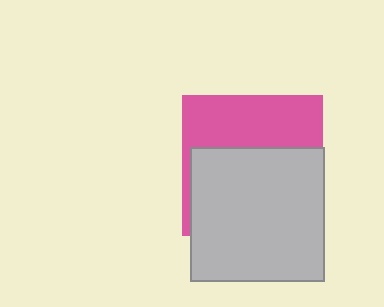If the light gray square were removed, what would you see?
You would see the complete pink square.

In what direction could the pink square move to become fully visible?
The pink square could move up. That would shift it out from behind the light gray square entirely.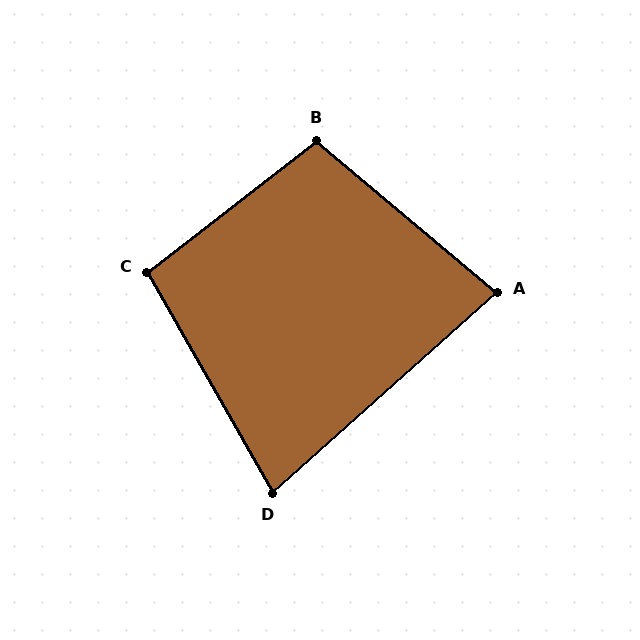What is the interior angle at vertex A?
Approximately 82 degrees (acute).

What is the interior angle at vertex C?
Approximately 98 degrees (obtuse).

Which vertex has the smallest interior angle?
D, at approximately 78 degrees.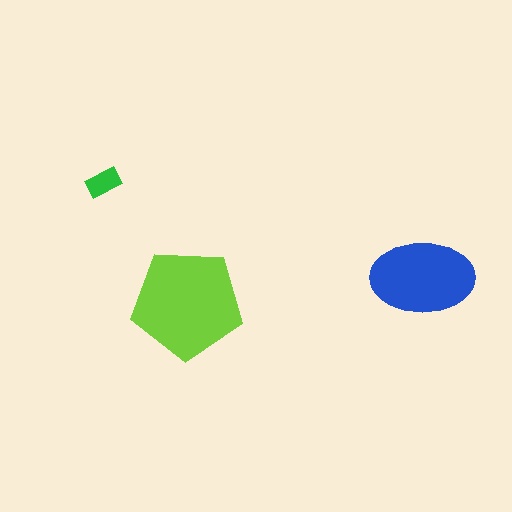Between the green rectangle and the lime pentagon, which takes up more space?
The lime pentagon.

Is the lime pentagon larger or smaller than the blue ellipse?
Larger.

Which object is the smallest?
The green rectangle.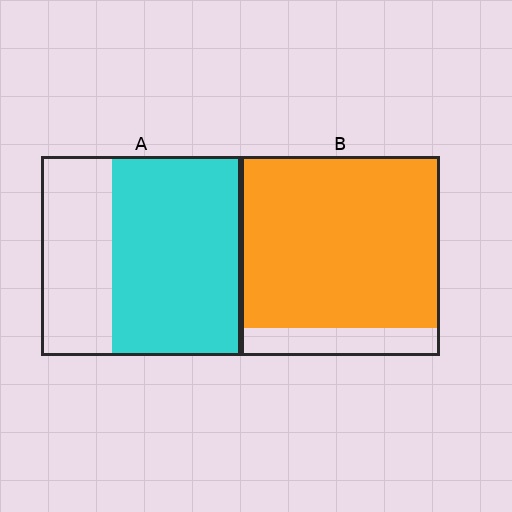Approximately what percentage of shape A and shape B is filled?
A is approximately 65% and B is approximately 85%.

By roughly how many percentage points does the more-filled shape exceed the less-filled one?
By roughly 20 percentage points (B over A).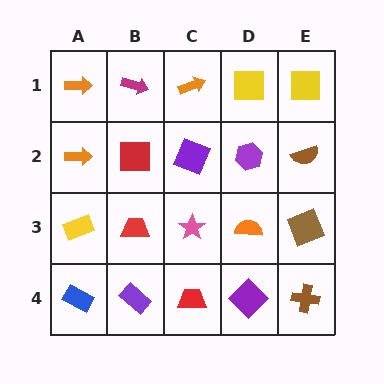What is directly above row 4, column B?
A red trapezoid.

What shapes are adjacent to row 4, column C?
A pink star (row 3, column C), a purple rectangle (row 4, column B), a purple diamond (row 4, column D).